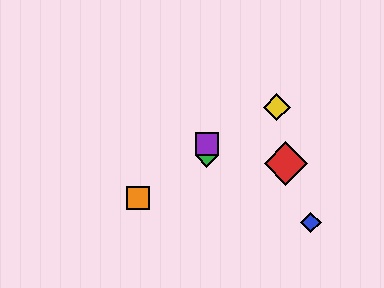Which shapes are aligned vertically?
The green diamond, the purple square are aligned vertically.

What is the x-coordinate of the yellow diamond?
The yellow diamond is at x≈277.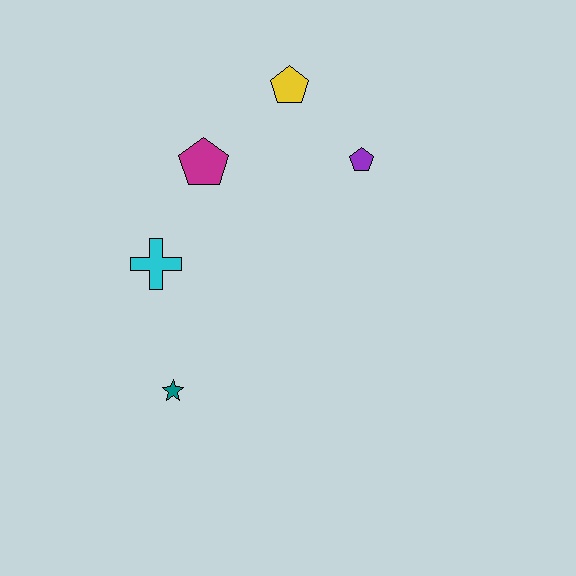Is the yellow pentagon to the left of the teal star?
No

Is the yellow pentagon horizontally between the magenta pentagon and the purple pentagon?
Yes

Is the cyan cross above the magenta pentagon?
No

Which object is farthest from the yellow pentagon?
The teal star is farthest from the yellow pentagon.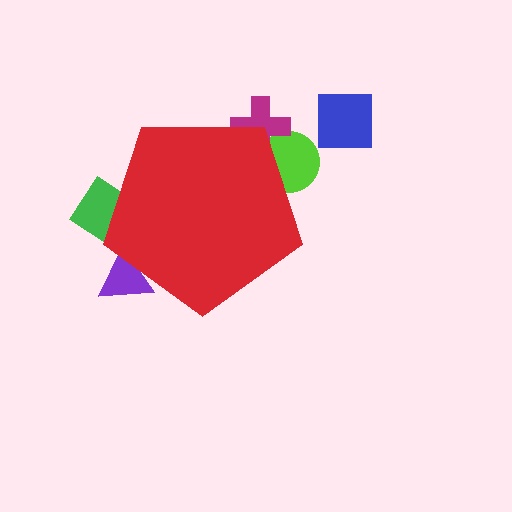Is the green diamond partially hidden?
Yes, the green diamond is partially hidden behind the red pentagon.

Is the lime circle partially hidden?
Yes, the lime circle is partially hidden behind the red pentagon.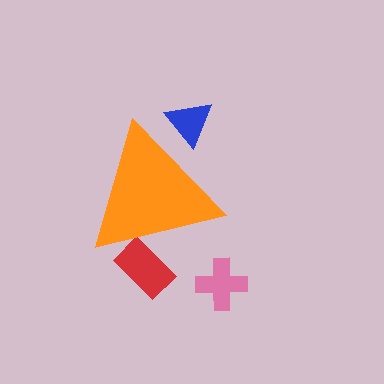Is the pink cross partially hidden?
No, the pink cross is fully visible.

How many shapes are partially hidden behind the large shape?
2 shapes are partially hidden.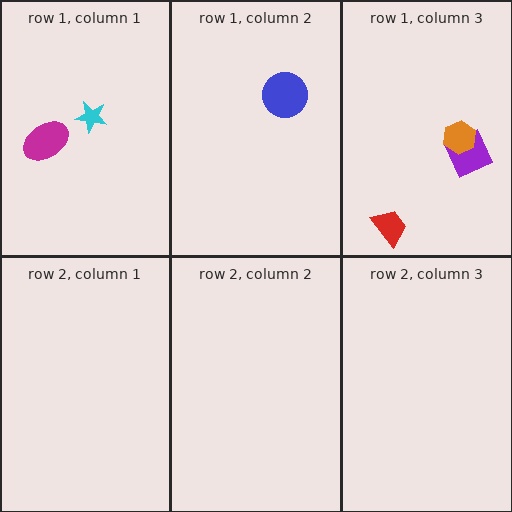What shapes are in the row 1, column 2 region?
The blue circle.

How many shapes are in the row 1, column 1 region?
2.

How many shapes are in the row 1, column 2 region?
1.